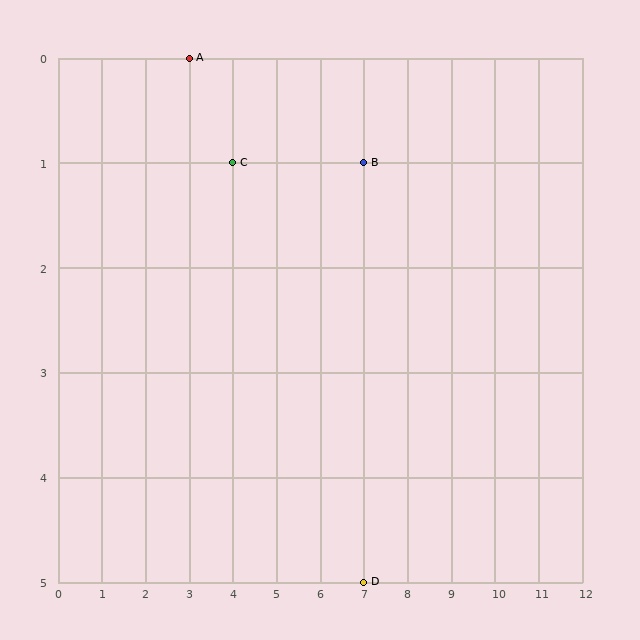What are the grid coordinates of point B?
Point B is at grid coordinates (7, 1).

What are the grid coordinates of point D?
Point D is at grid coordinates (7, 5).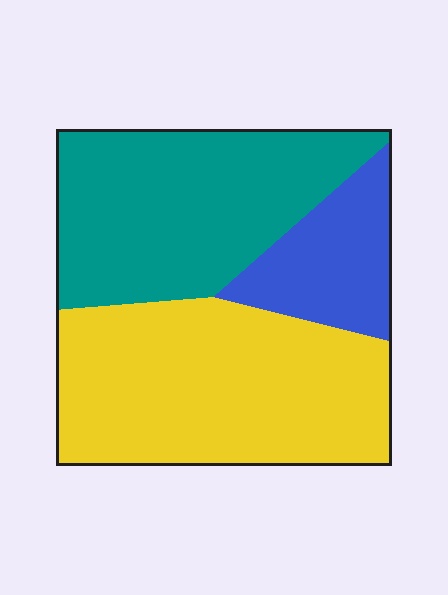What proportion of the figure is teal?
Teal covers 38% of the figure.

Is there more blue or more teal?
Teal.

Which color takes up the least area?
Blue, at roughly 15%.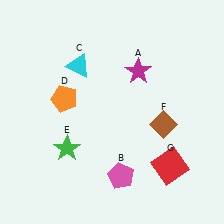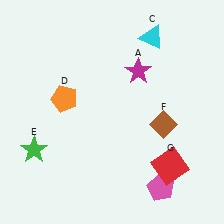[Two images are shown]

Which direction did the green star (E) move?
The green star (E) moved left.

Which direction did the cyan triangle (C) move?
The cyan triangle (C) moved right.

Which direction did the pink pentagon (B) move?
The pink pentagon (B) moved right.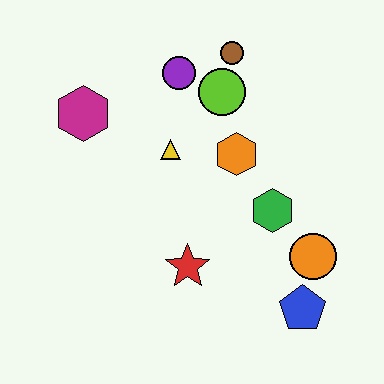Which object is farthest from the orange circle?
The magenta hexagon is farthest from the orange circle.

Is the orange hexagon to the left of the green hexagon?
Yes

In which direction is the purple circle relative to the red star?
The purple circle is above the red star.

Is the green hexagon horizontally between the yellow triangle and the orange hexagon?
No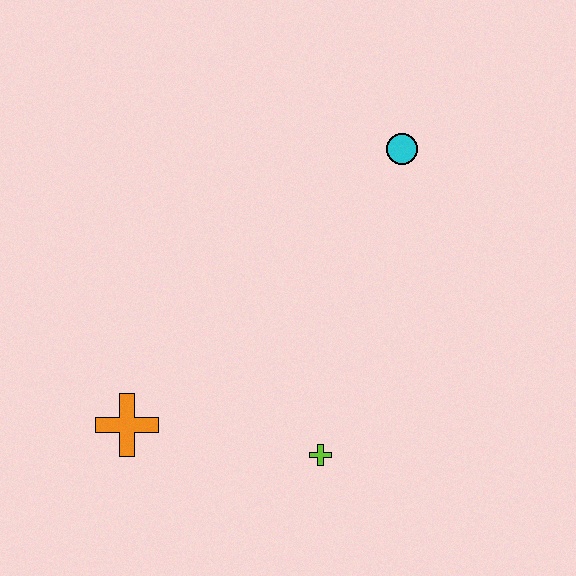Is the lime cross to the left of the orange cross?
No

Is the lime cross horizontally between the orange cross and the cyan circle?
Yes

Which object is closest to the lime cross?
The orange cross is closest to the lime cross.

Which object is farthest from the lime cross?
The cyan circle is farthest from the lime cross.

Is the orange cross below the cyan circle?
Yes